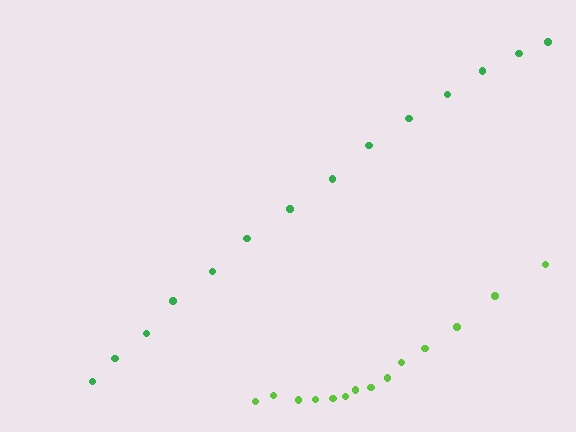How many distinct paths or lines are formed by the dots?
There are 2 distinct paths.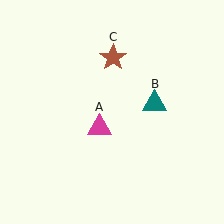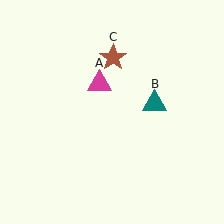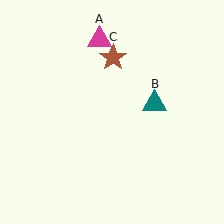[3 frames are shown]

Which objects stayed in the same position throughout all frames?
Teal triangle (object B) and brown star (object C) remained stationary.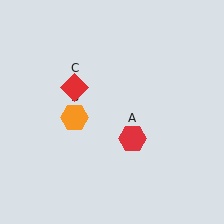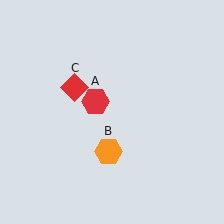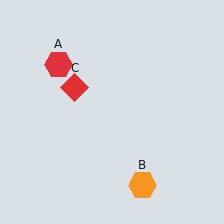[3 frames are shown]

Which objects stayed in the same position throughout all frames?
Red diamond (object C) remained stationary.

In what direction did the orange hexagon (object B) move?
The orange hexagon (object B) moved down and to the right.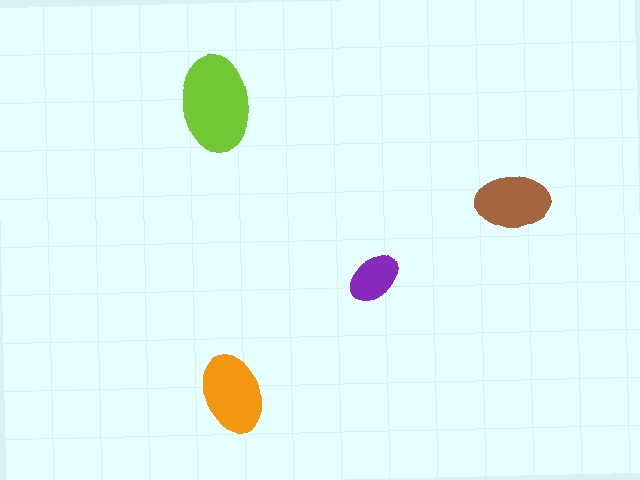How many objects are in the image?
There are 4 objects in the image.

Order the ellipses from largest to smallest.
the lime one, the orange one, the brown one, the purple one.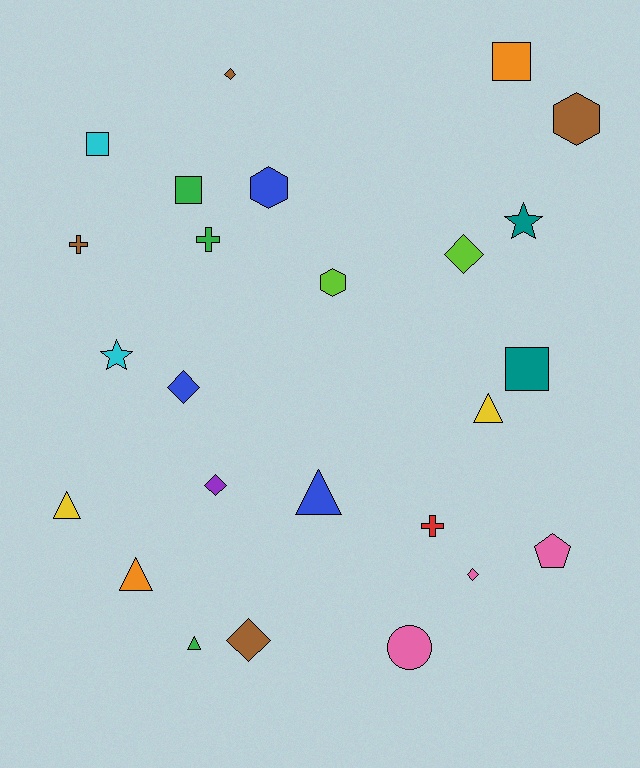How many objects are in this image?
There are 25 objects.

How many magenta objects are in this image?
There are no magenta objects.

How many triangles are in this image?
There are 5 triangles.